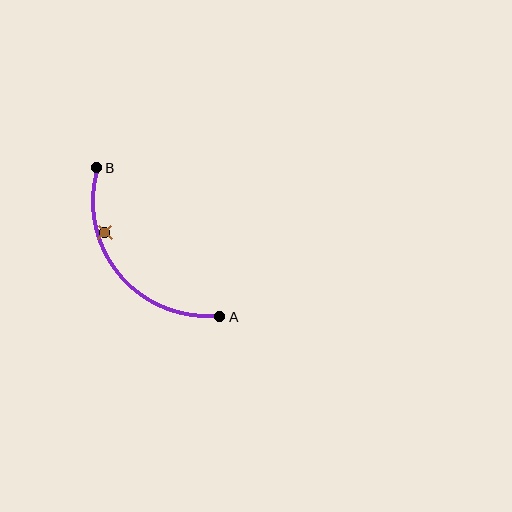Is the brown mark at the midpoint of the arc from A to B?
No — the brown mark does not lie on the arc at all. It sits slightly inside the curve.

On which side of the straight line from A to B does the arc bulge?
The arc bulges below and to the left of the straight line connecting A and B.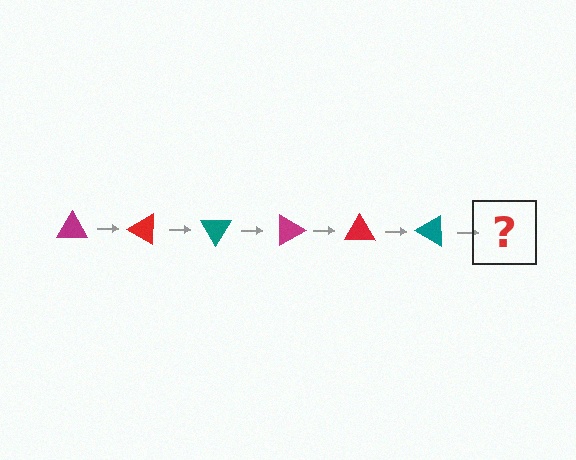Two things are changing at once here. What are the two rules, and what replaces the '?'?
The two rules are that it rotates 30 degrees each step and the color cycles through magenta, red, and teal. The '?' should be a magenta triangle, rotated 180 degrees from the start.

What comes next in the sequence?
The next element should be a magenta triangle, rotated 180 degrees from the start.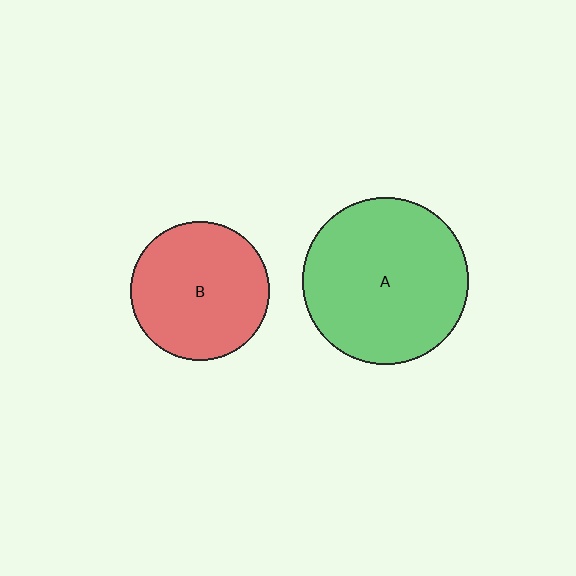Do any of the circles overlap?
No, none of the circles overlap.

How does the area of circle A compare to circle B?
Approximately 1.4 times.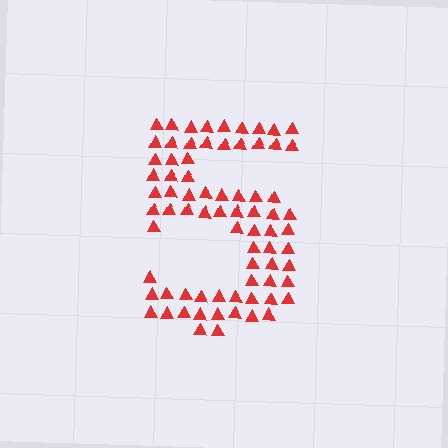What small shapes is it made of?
It is made of small triangles.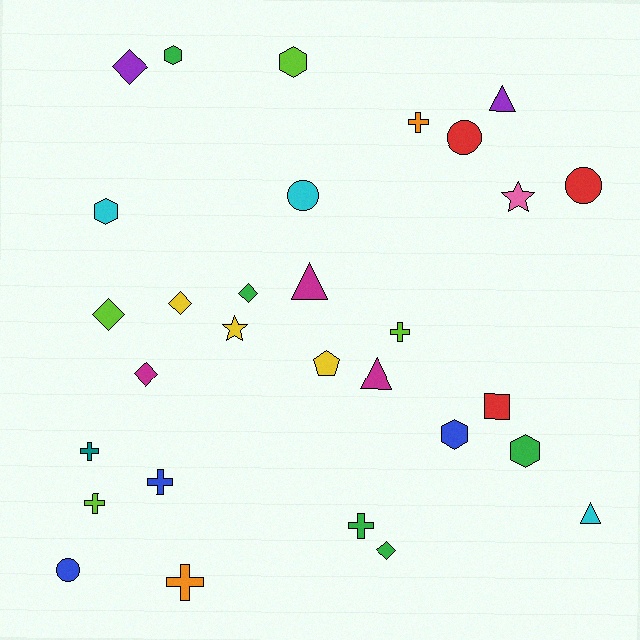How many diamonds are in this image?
There are 6 diamonds.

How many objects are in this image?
There are 30 objects.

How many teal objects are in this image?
There is 1 teal object.